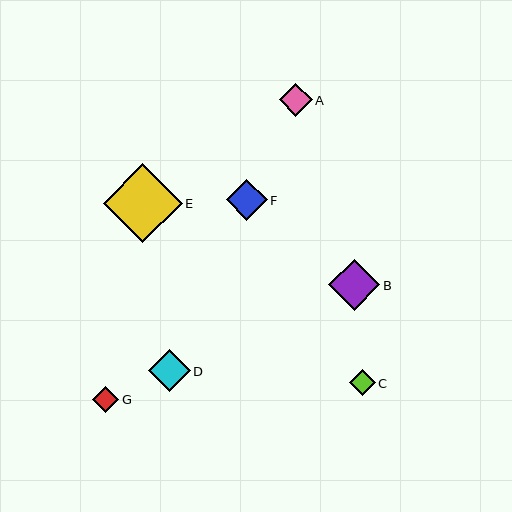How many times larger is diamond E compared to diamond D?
Diamond E is approximately 1.9 times the size of diamond D.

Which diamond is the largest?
Diamond E is the largest with a size of approximately 78 pixels.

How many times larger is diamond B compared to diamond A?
Diamond B is approximately 1.5 times the size of diamond A.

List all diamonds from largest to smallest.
From largest to smallest: E, B, D, F, A, G, C.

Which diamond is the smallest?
Diamond C is the smallest with a size of approximately 26 pixels.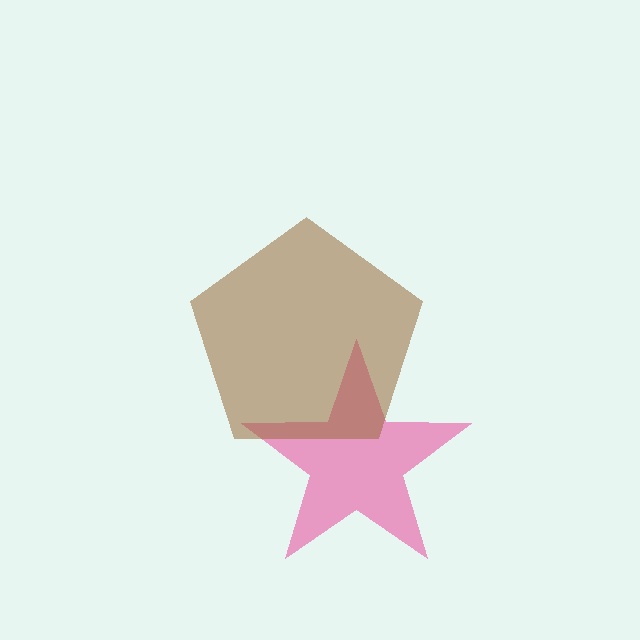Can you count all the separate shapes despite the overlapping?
Yes, there are 2 separate shapes.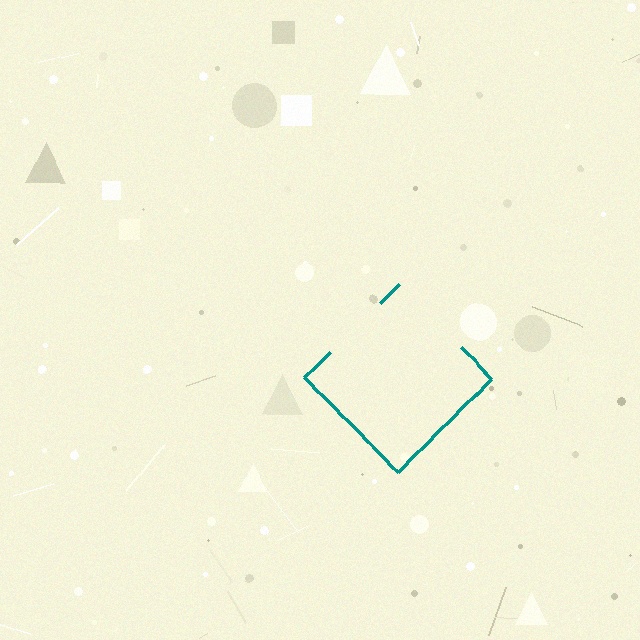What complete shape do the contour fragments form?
The contour fragments form a diamond.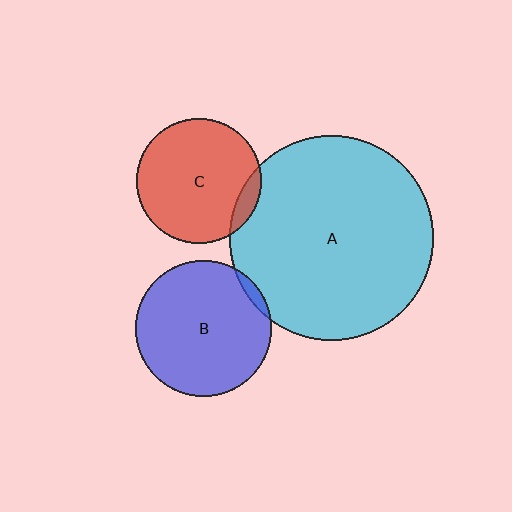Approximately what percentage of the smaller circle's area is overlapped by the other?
Approximately 5%.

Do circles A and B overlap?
Yes.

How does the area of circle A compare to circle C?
Approximately 2.7 times.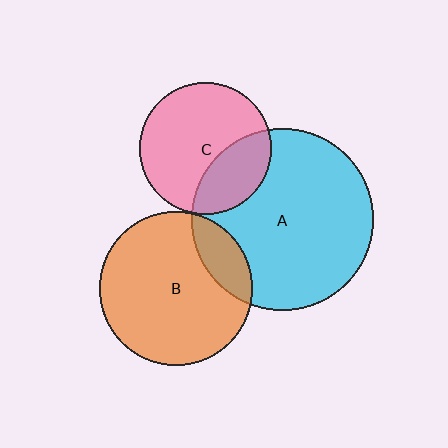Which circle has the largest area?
Circle A (cyan).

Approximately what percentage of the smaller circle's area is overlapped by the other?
Approximately 5%.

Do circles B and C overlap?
Yes.